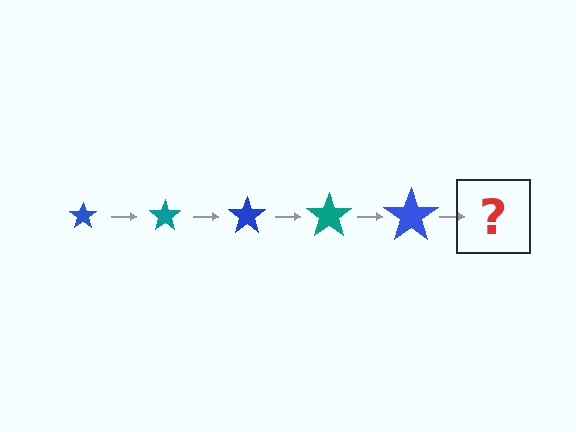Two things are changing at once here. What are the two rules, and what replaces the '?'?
The two rules are that the star grows larger each step and the color cycles through blue and teal. The '?' should be a teal star, larger than the previous one.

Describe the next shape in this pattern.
It should be a teal star, larger than the previous one.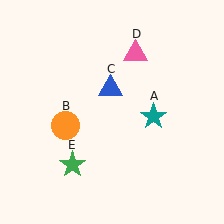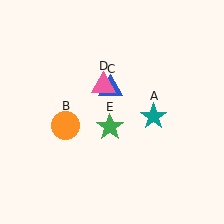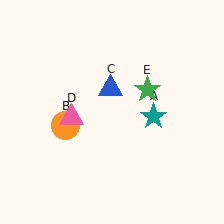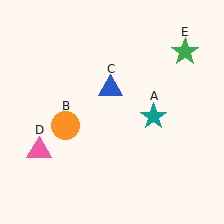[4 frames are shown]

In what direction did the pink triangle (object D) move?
The pink triangle (object D) moved down and to the left.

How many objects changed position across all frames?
2 objects changed position: pink triangle (object D), green star (object E).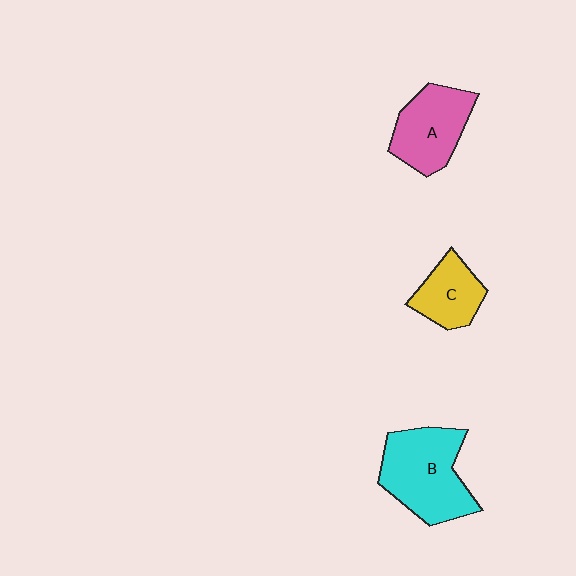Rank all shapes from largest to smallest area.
From largest to smallest: B (cyan), A (pink), C (yellow).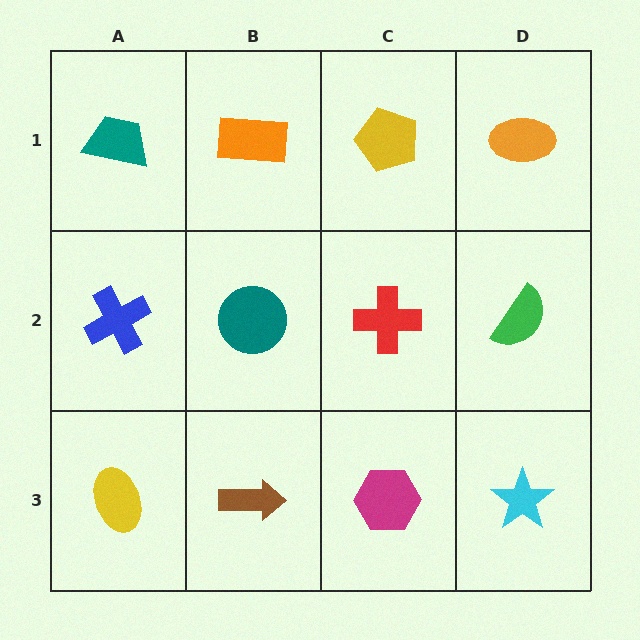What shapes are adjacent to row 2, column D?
An orange ellipse (row 1, column D), a cyan star (row 3, column D), a red cross (row 2, column C).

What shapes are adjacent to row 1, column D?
A green semicircle (row 2, column D), a yellow pentagon (row 1, column C).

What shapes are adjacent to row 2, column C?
A yellow pentagon (row 1, column C), a magenta hexagon (row 3, column C), a teal circle (row 2, column B), a green semicircle (row 2, column D).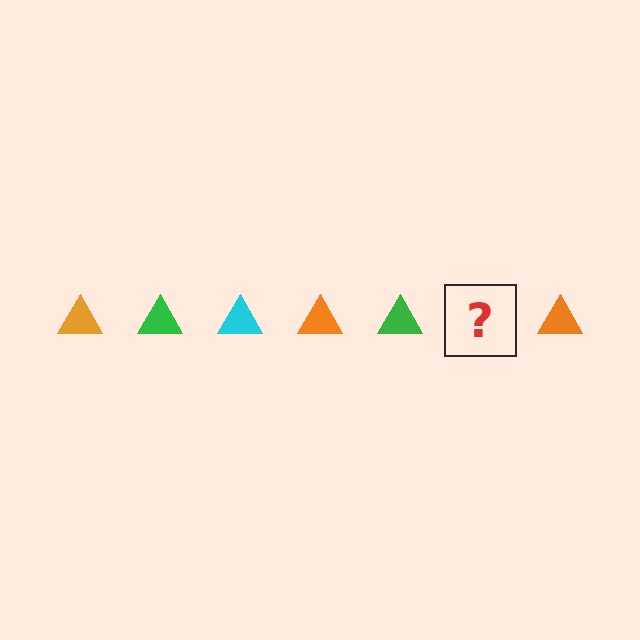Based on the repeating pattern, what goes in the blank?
The blank should be a cyan triangle.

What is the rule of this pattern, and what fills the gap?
The rule is that the pattern cycles through orange, green, cyan triangles. The gap should be filled with a cyan triangle.